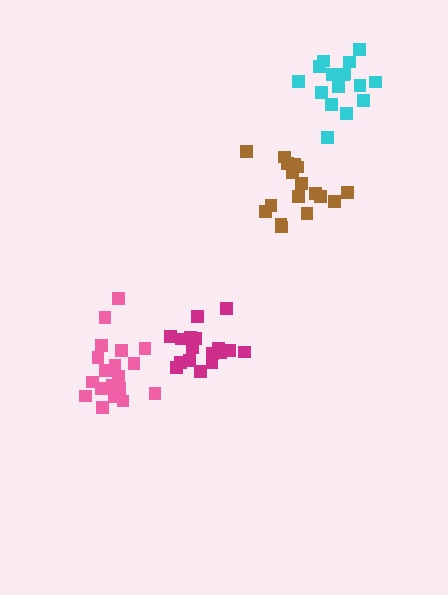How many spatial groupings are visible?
There are 4 spatial groupings.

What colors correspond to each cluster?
The clusters are colored: cyan, magenta, brown, pink.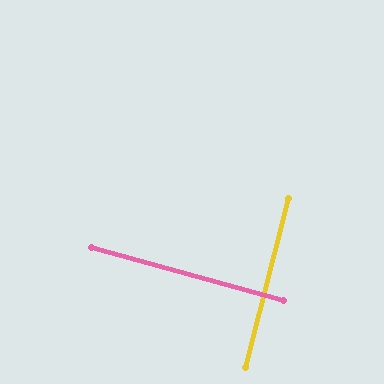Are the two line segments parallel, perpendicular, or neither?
Perpendicular — they meet at approximately 89°.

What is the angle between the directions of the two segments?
Approximately 89 degrees.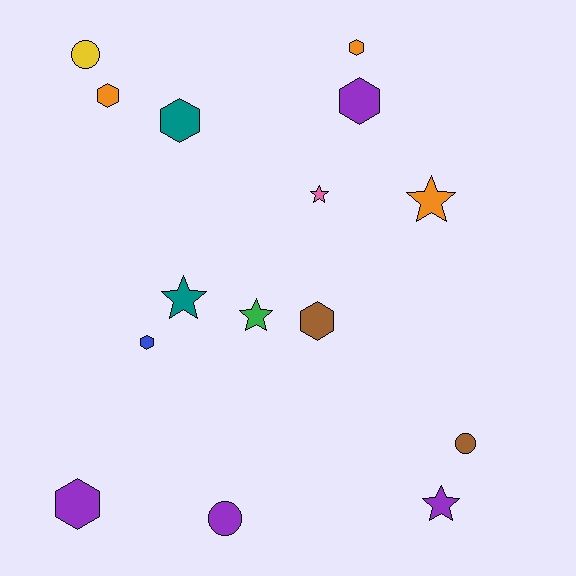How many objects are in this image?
There are 15 objects.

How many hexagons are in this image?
There are 7 hexagons.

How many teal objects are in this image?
There are 2 teal objects.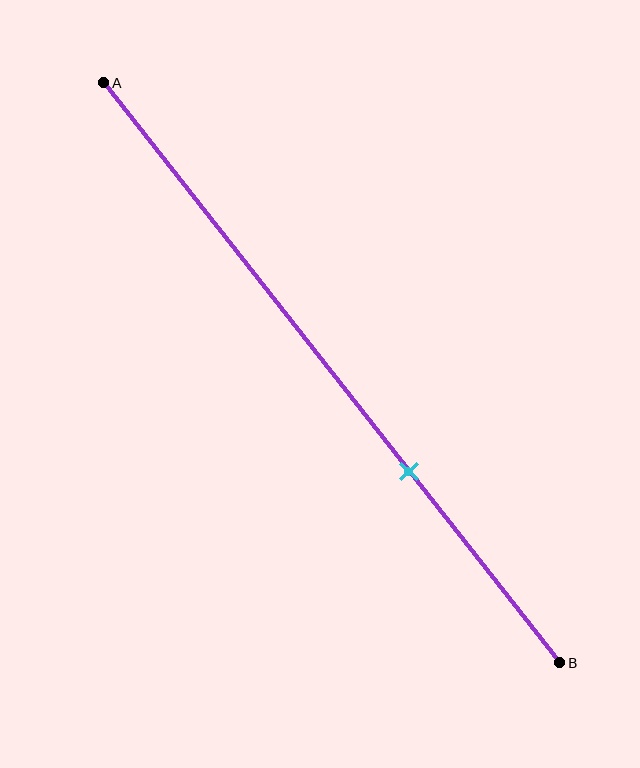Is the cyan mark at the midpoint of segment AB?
No, the mark is at about 65% from A, not at the 50% midpoint.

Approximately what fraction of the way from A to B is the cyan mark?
The cyan mark is approximately 65% of the way from A to B.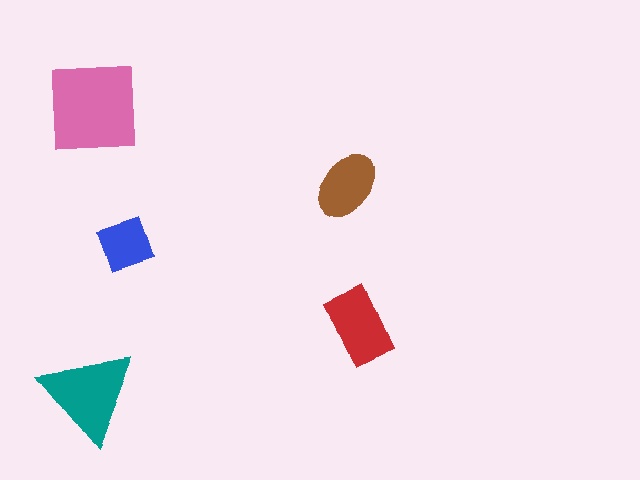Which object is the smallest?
The blue diamond.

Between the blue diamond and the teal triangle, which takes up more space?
The teal triangle.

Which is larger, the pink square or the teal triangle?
The pink square.